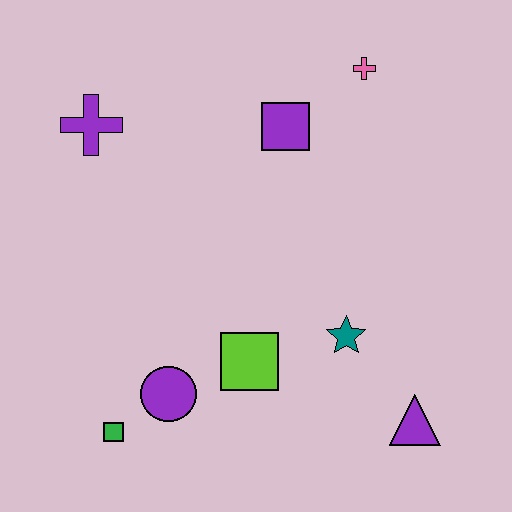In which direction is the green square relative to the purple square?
The green square is below the purple square.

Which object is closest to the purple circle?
The green square is closest to the purple circle.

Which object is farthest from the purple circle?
The pink cross is farthest from the purple circle.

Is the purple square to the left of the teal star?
Yes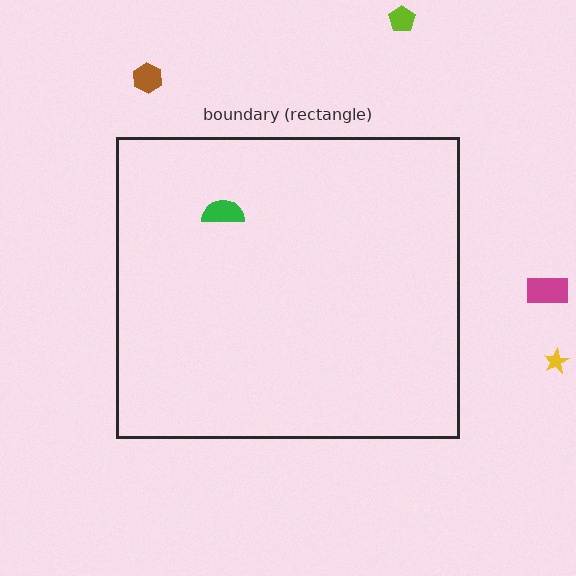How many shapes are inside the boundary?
1 inside, 4 outside.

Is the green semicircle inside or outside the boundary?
Inside.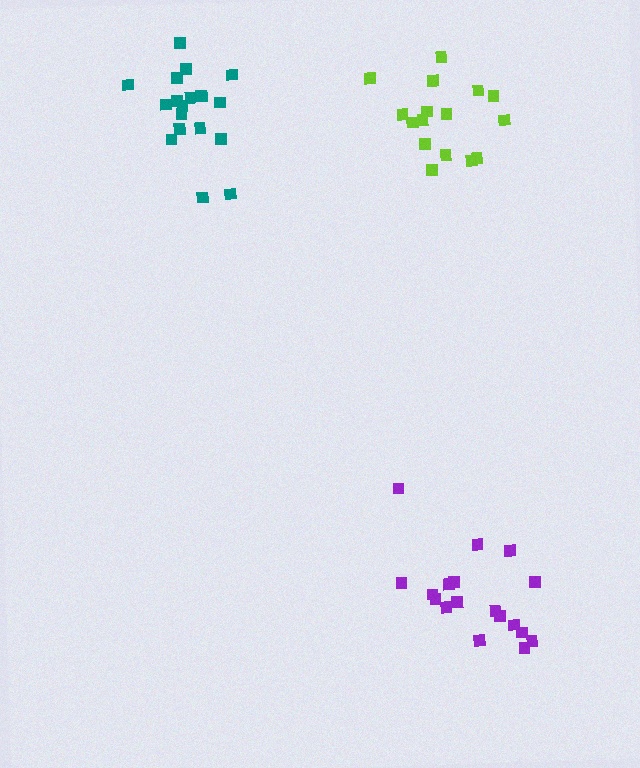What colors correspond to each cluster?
The clusters are colored: lime, purple, teal.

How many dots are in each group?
Group 1: 16 dots, Group 2: 18 dots, Group 3: 18 dots (52 total).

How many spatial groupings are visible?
There are 3 spatial groupings.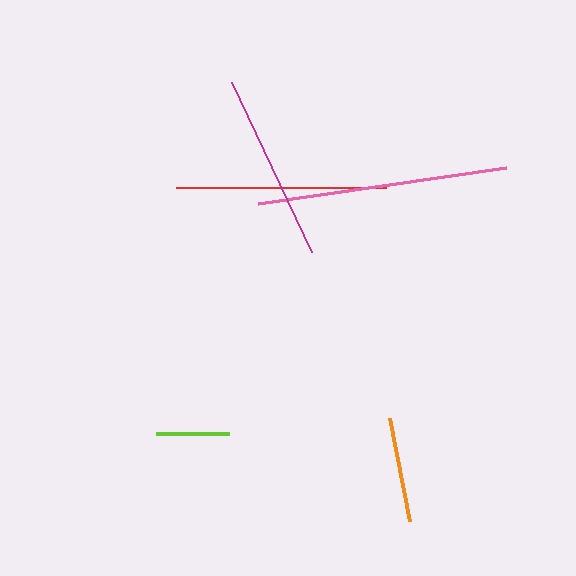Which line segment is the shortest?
The lime line is the shortest at approximately 73 pixels.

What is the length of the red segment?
The red segment is approximately 210 pixels long.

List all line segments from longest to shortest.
From longest to shortest: pink, red, magenta, orange, lime.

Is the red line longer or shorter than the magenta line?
The red line is longer than the magenta line.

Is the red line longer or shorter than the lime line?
The red line is longer than the lime line.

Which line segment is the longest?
The pink line is the longest at approximately 251 pixels.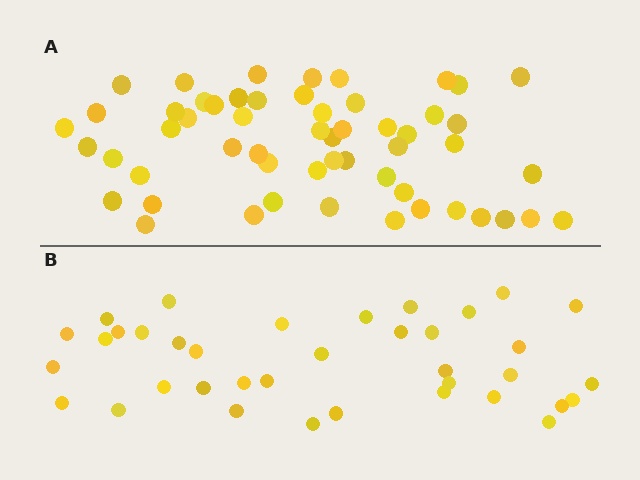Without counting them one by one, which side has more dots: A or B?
Region A (the top region) has more dots.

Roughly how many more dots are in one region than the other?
Region A has approximately 20 more dots than region B.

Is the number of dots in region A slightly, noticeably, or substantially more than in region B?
Region A has substantially more. The ratio is roughly 1.5 to 1.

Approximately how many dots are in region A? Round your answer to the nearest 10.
About 60 dots. (The exact count is 55, which rounds to 60.)